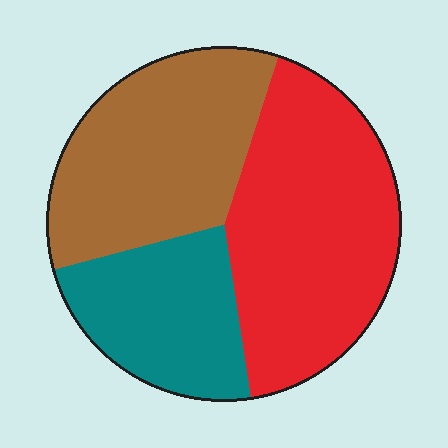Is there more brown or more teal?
Brown.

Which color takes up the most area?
Red, at roughly 40%.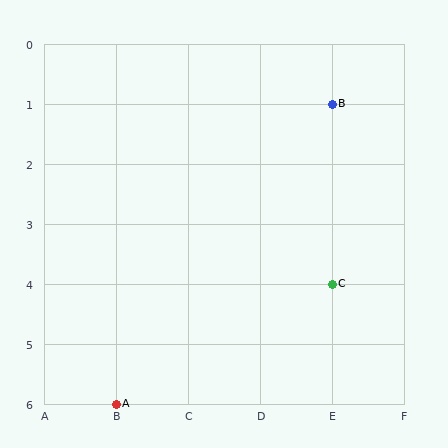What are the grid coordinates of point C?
Point C is at grid coordinates (E, 4).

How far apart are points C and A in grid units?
Points C and A are 3 columns and 2 rows apart (about 3.6 grid units diagonally).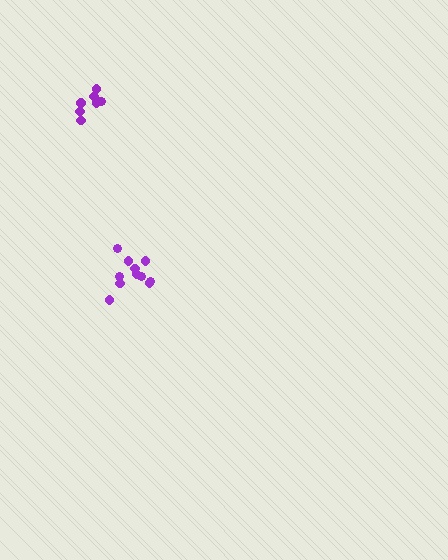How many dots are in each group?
Group 1: 11 dots, Group 2: 8 dots (19 total).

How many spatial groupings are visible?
There are 2 spatial groupings.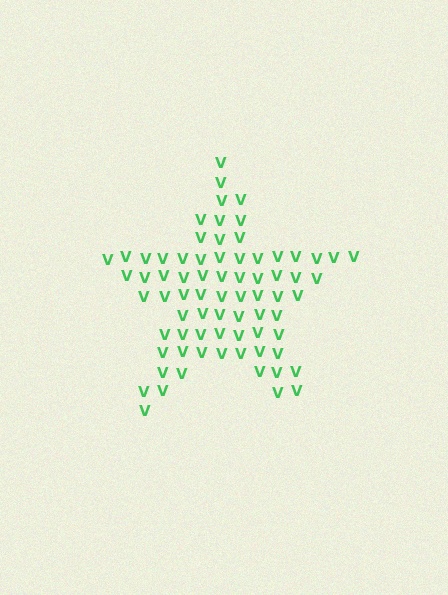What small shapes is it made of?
It is made of small letter V's.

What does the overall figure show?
The overall figure shows a star.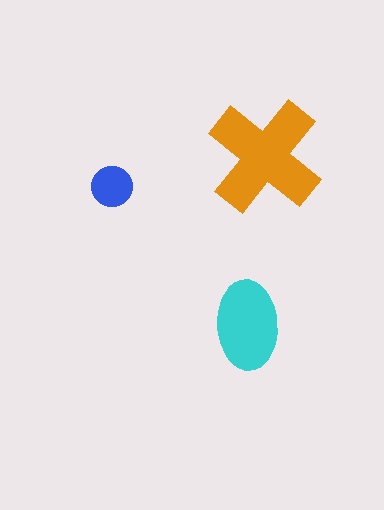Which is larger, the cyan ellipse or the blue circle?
The cyan ellipse.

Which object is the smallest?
The blue circle.